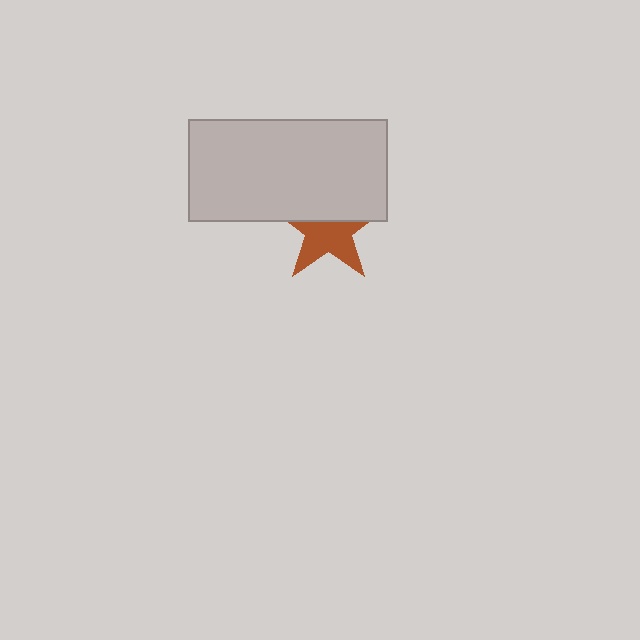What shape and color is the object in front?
The object in front is a light gray rectangle.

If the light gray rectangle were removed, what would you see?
You would see the complete brown star.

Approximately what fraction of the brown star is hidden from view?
Roughly 45% of the brown star is hidden behind the light gray rectangle.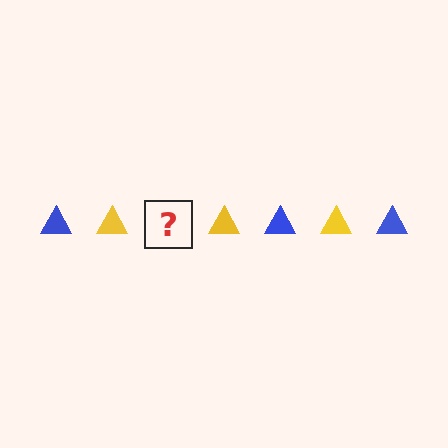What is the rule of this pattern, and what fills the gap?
The rule is that the pattern cycles through blue, yellow triangles. The gap should be filled with a blue triangle.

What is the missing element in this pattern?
The missing element is a blue triangle.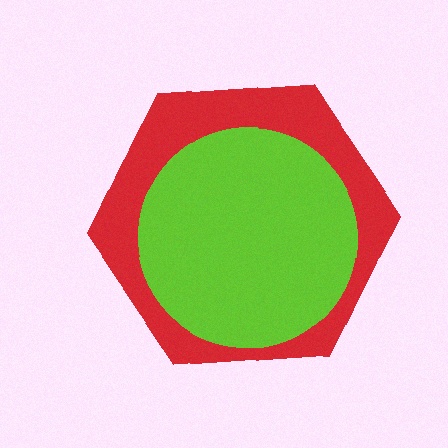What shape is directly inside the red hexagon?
The lime circle.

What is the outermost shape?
The red hexagon.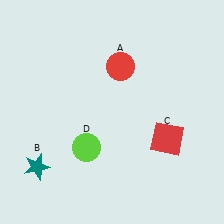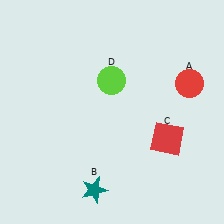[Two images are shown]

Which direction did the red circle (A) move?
The red circle (A) moved right.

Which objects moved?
The objects that moved are: the red circle (A), the teal star (B), the lime circle (D).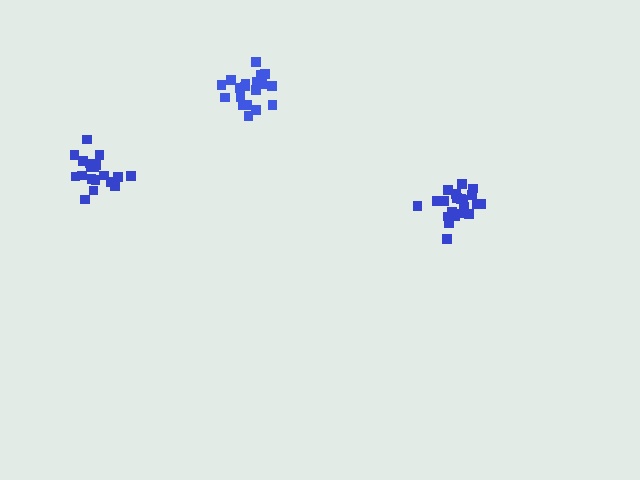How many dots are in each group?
Group 1: 21 dots, Group 2: 20 dots, Group 3: 20 dots (61 total).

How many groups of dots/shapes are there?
There are 3 groups.